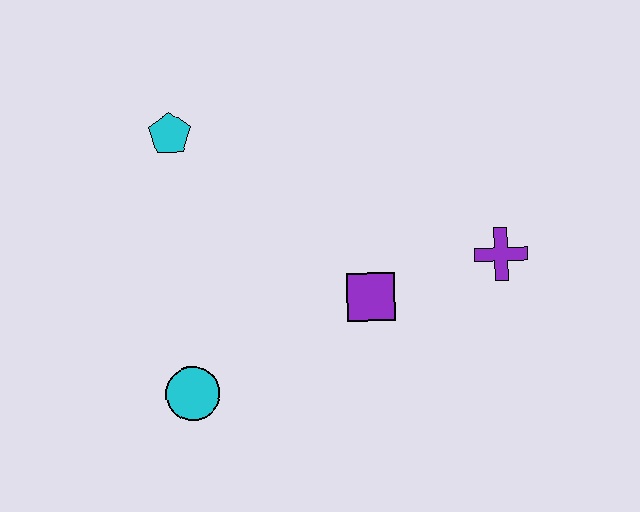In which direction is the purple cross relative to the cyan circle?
The purple cross is to the right of the cyan circle.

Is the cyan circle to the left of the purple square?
Yes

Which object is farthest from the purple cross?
The cyan pentagon is farthest from the purple cross.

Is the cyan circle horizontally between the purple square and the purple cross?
No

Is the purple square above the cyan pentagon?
No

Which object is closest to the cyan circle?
The purple square is closest to the cyan circle.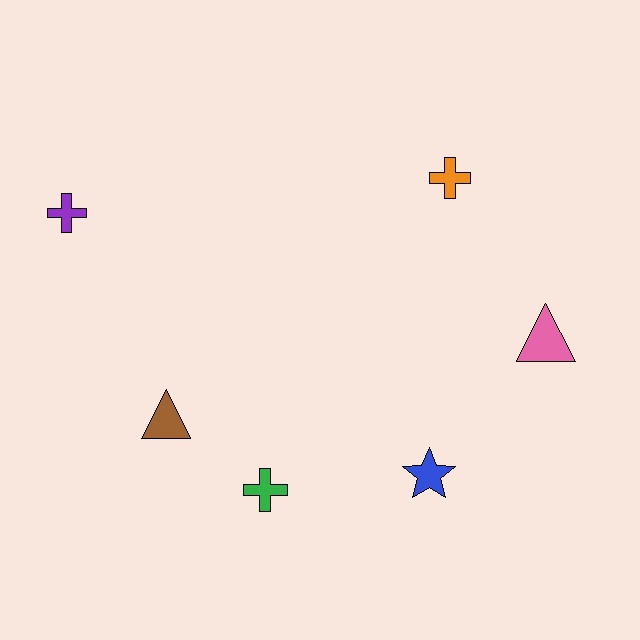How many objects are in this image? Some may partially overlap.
There are 6 objects.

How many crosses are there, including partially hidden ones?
There are 3 crosses.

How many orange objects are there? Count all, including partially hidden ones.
There is 1 orange object.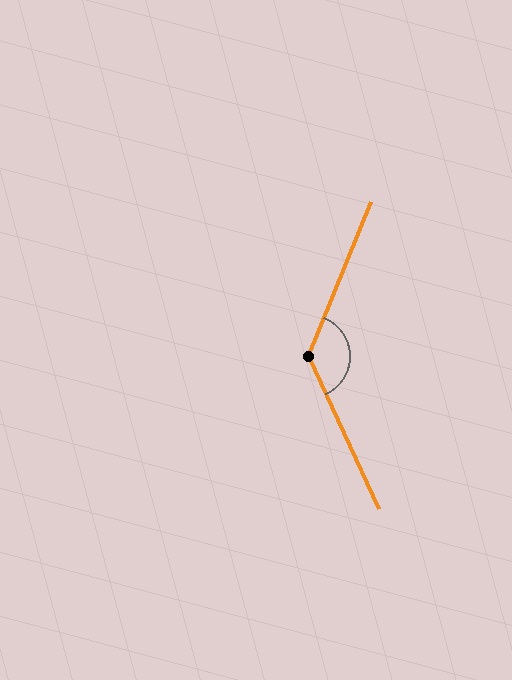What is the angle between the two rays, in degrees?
Approximately 133 degrees.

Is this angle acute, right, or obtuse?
It is obtuse.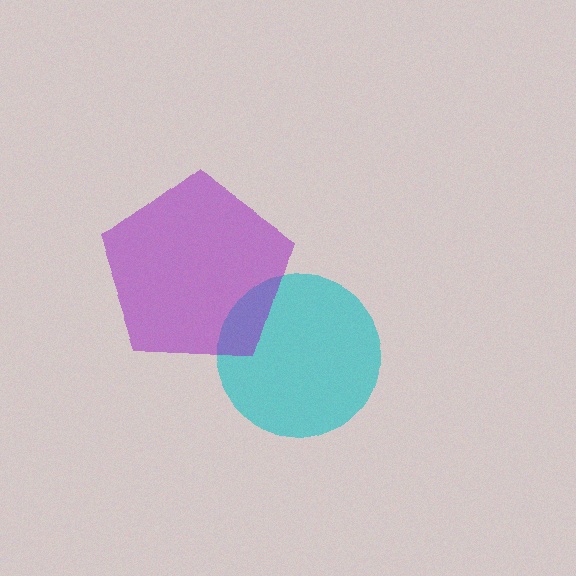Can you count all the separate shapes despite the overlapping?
Yes, there are 2 separate shapes.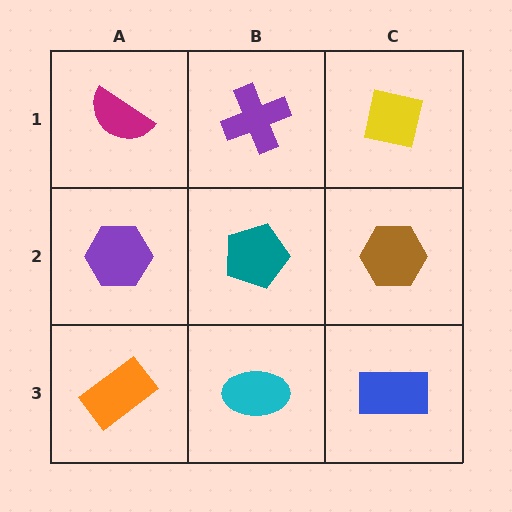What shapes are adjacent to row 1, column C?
A brown hexagon (row 2, column C), a purple cross (row 1, column B).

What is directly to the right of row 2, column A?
A teal pentagon.